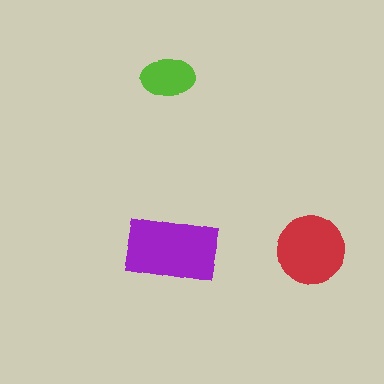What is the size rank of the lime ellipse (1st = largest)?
3rd.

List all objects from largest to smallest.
The purple rectangle, the red circle, the lime ellipse.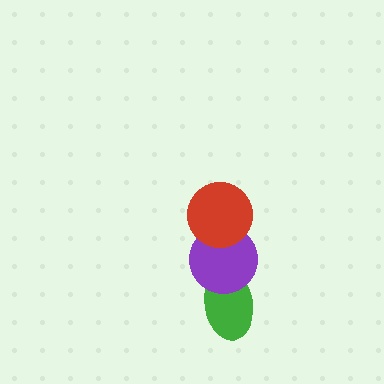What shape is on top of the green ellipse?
The purple circle is on top of the green ellipse.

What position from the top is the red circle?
The red circle is 1st from the top.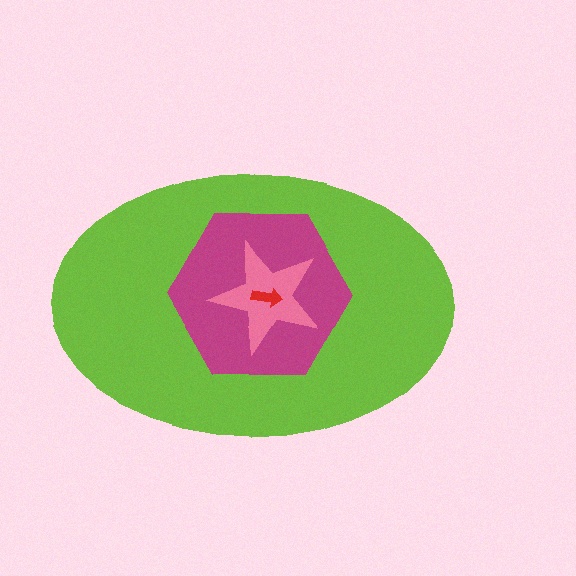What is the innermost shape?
The red arrow.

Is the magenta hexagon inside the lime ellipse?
Yes.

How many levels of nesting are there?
4.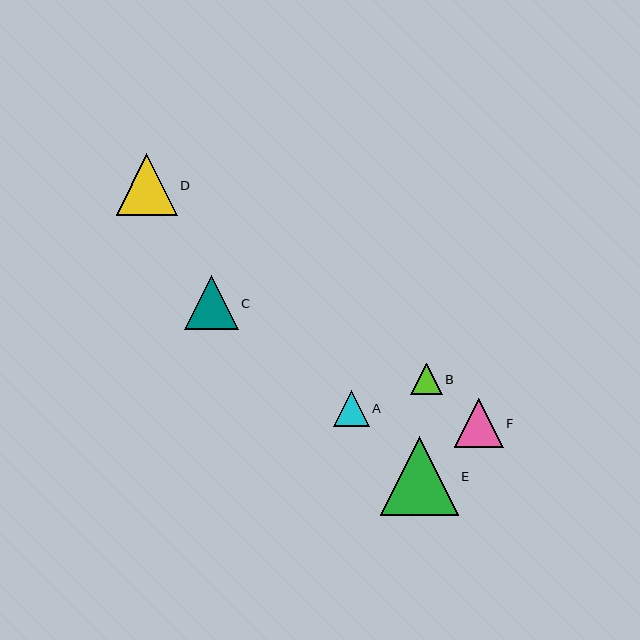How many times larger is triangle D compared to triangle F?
Triangle D is approximately 1.3 times the size of triangle F.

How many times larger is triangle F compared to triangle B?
Triangle F is approximately 1.6 times the size of triangle B.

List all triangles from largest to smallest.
From largest to smallest: E, D, C, F, A, B.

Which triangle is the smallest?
Triangle B is the smallest with a size of approximately 31 pixels.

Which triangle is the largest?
Triangle E is the largest with a size of approximately 78 pixels.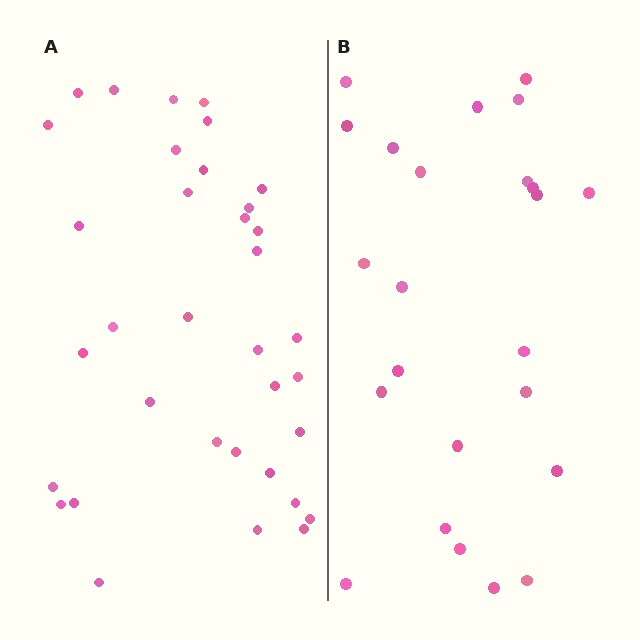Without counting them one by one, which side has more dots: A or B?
Region A (the left region) has more dots.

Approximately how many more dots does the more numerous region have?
Region A has roughly 12 or so more dots than region B.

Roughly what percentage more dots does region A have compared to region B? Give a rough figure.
About 45% more.